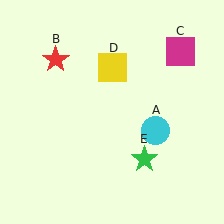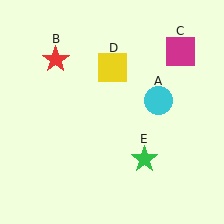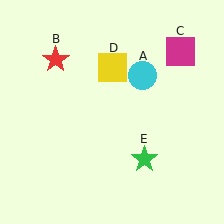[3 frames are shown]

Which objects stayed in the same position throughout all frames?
Red star (object B) and magenta square (object C) and yellow square (object D) and green star (object E) remained stationary.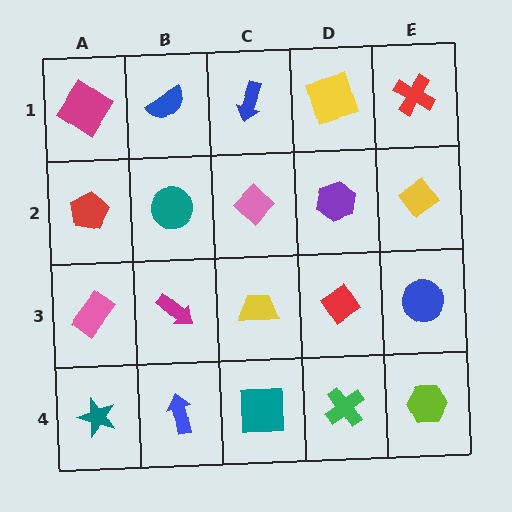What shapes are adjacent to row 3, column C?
A pink diamond (row 2, column C), a teal square (row 4, column C), a magenta arrow (row 3, column B), a red diamond (row 3, column D).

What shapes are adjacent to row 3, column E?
A yellow diamond (row 2, column E), a lime hexagon (row 4, column E), a red diamond (row 3, column D).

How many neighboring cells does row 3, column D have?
4.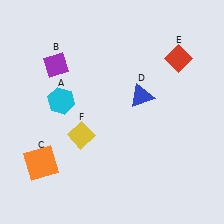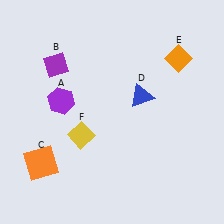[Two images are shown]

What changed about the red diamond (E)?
In Image 1, E is red. In Image 2, it changed to orange.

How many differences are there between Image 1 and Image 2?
There are 2 differences between the two images.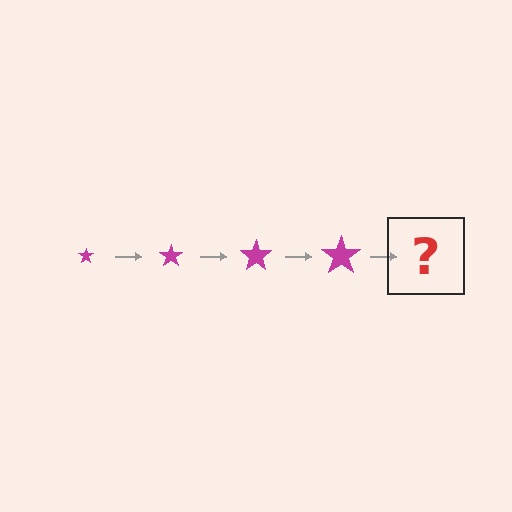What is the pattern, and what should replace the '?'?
The pattern is that the star gets progressively larger each step. The '?' should be a magenta star, larger than the previous one.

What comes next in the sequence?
The next element should be a magenta star, larger than the previous one.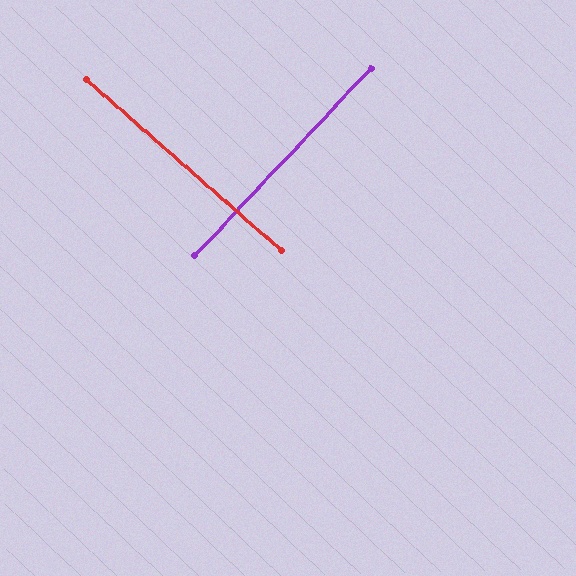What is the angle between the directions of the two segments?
Approximately 88 degrees.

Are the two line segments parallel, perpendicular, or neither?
Perpendicular — they meet at approximately 88°.